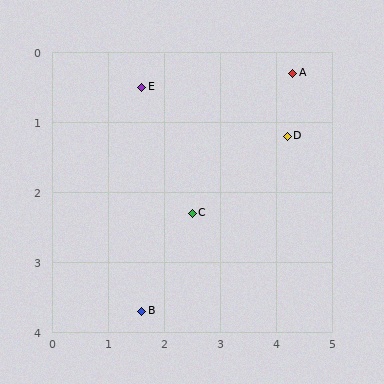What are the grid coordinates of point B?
Point B is at approximately (1.6, 3.7).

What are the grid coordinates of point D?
Point D is at approximately (4.2, 1.2).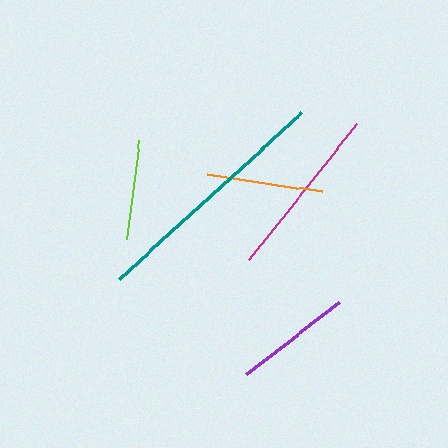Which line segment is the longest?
The teal line is the longest at approximately 246 pixels.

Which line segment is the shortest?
The lime line is the shortest at approximately 100 pixels.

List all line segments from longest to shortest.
From longest to shortest: teal, magenta, purple, orange, lime.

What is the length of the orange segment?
The orange segment is approximately 116 pixels long.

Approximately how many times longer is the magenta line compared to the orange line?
The magenta line is approximately 1.5 times the length of the orange line.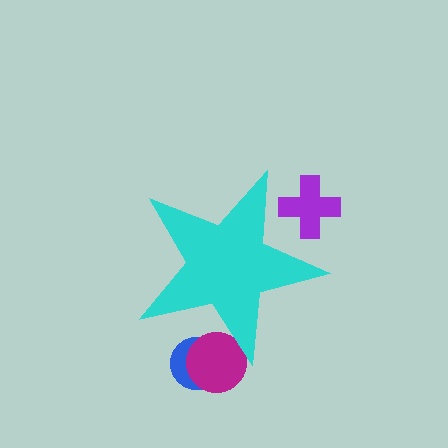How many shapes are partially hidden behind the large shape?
3 shapes are partially hidden.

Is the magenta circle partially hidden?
Yes, the magenta circle is partially hidden behind the cyan star.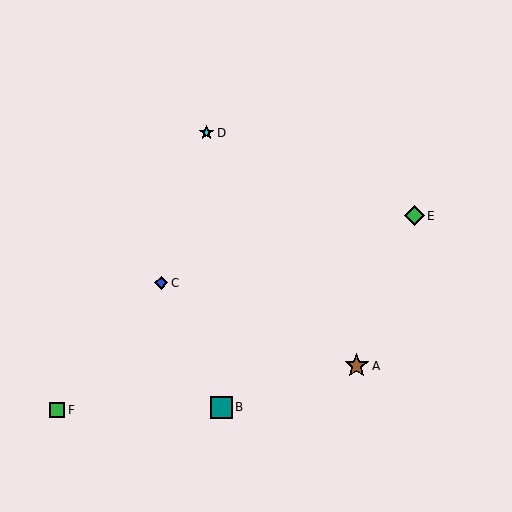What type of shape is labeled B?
Shape B is a teal square.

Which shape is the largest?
The brown star (labeled A) is the largest.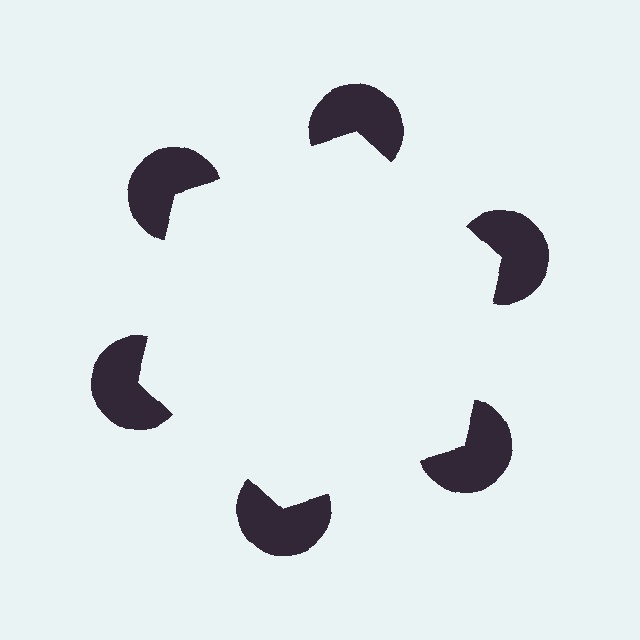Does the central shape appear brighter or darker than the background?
It typically appears slightly brighter than the background, even though no actual brightness change is drawn.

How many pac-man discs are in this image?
There are 6 — one at each vertex of the illusory hexagon.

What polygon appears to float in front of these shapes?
An illusory hexagon — its edges are inferred from the aligned wedge cuts in the pac-man discs, not physically drawn.